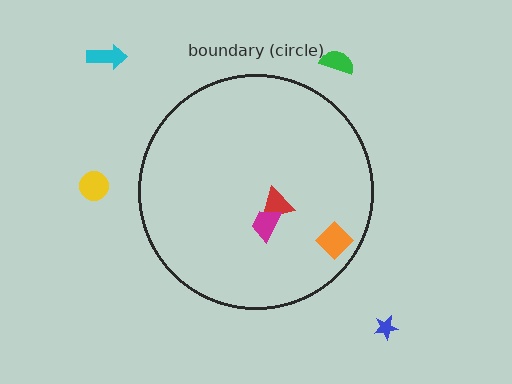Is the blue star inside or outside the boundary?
Outside.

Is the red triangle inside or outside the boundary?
Inside.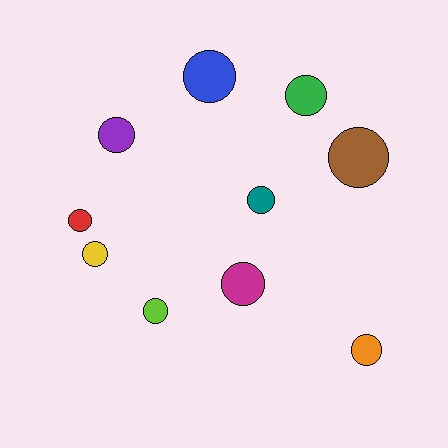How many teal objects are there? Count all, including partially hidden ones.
There is 1 teal object.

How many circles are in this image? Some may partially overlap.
There are 10 circles.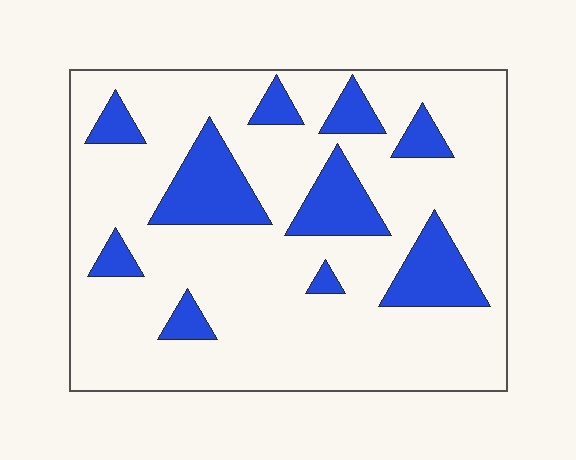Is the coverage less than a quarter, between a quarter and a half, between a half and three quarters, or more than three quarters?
Less than a quarter.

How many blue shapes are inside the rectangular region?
10.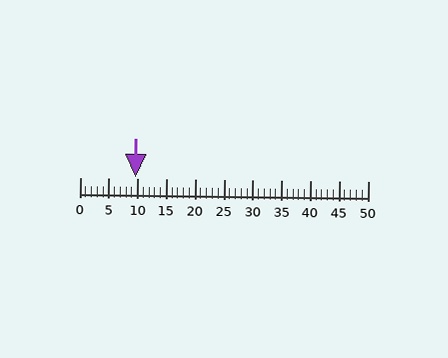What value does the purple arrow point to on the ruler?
The purple arrow points to approximately 10.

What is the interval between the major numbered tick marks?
The major tick marks are spaced 5 units apart.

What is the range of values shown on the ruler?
The ruler shows values from 0 to 50.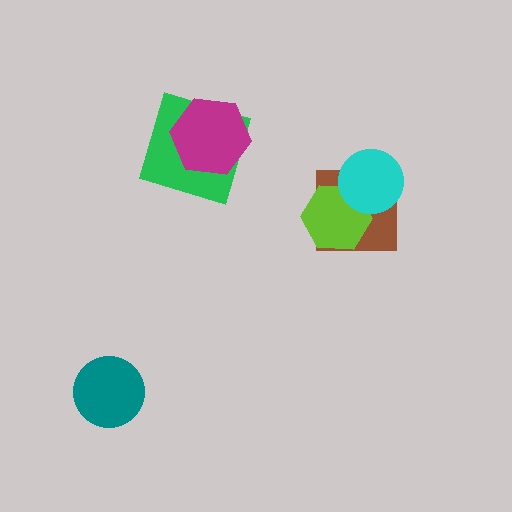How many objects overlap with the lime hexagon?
2 objects overlap with the lime hexagon.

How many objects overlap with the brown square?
2 objects overlap with the brown square.